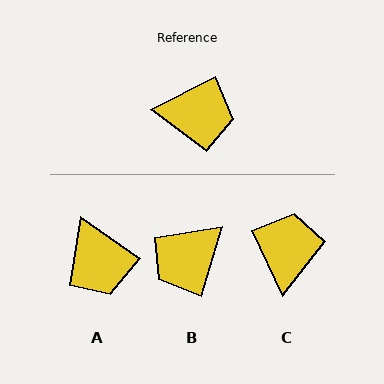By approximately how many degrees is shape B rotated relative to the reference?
Approximately 134 degrees clockwise.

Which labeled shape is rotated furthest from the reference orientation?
B, about 134 degrees away.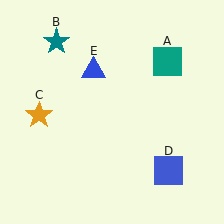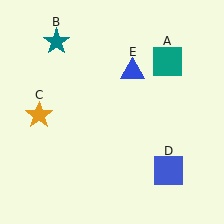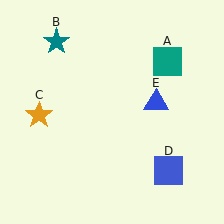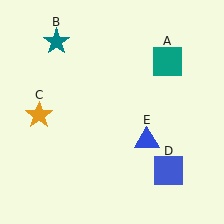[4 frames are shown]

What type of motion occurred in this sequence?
The blue triangle (object E) rotated clockwise around the center of the scene.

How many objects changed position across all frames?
1 object changed position: blue triangle (object E).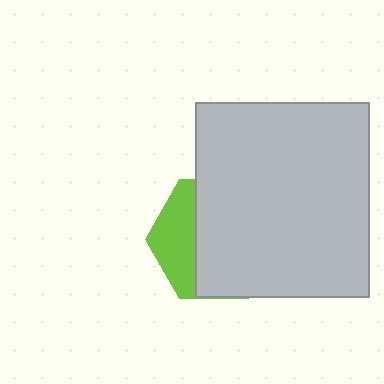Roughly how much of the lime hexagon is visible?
A small part of it is visible (roughly 33%).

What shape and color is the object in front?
The object in front is a light gray rectangle.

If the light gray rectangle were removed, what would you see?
You would see the complete lime hexagon.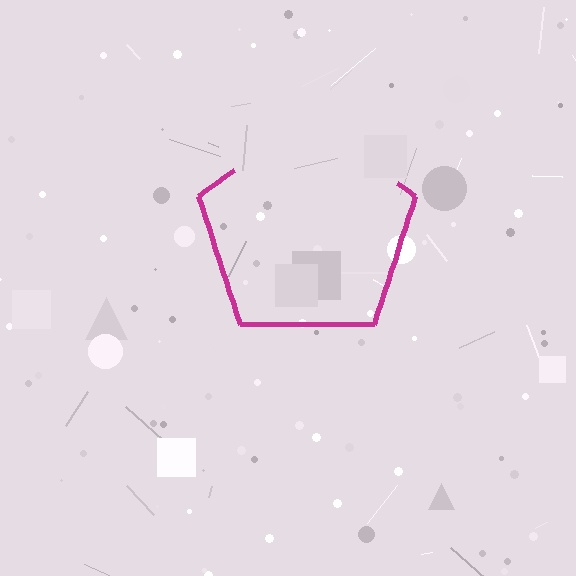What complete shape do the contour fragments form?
The contour fragments form a pentagon.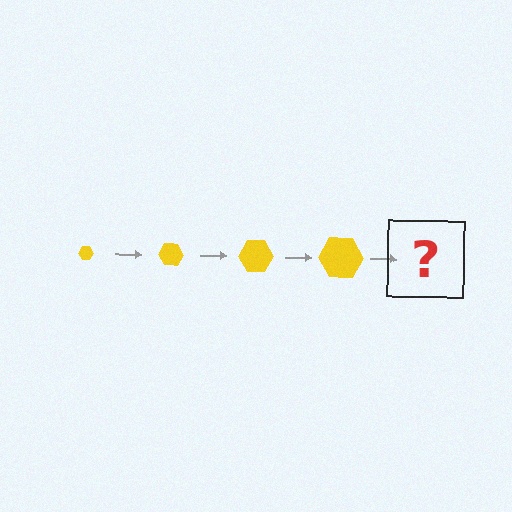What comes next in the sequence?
The next element should be a yellow hexagon, larger than the previous one.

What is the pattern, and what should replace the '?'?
The pattern is that the hexagon gets progressively larger each step. The '?' should be a yellow hexagon, larger than the previous one.